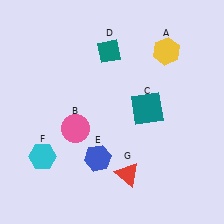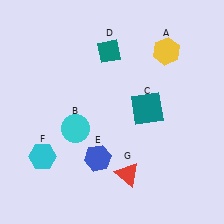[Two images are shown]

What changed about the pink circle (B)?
In Image 1, B is pink. In Image 2, it changed to cyan.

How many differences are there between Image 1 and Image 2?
There is 1 difference between the two images.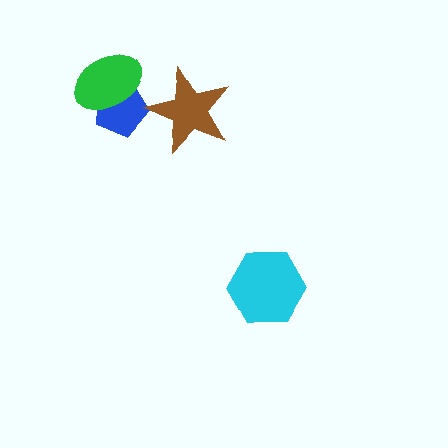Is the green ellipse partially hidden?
No, no other shape covers it.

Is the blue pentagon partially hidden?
Yes, it is partially covered by another shape.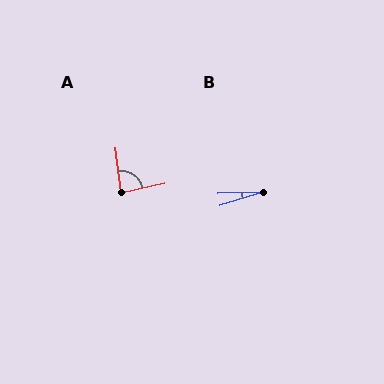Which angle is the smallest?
B, at approximately 16 degrees.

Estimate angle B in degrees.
Approximately 16 degrees.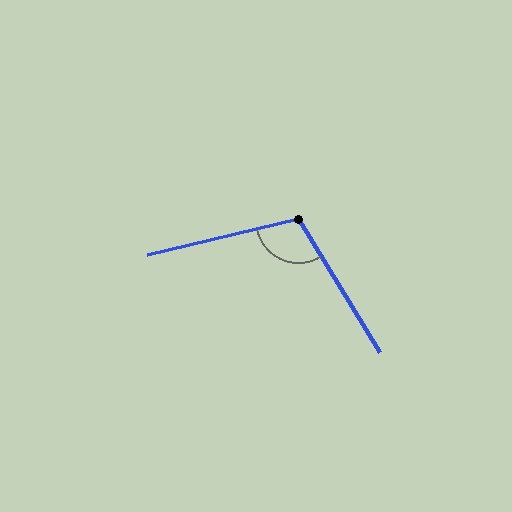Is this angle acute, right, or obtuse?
It is obtuse.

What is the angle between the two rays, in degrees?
Approximately 108 degrees.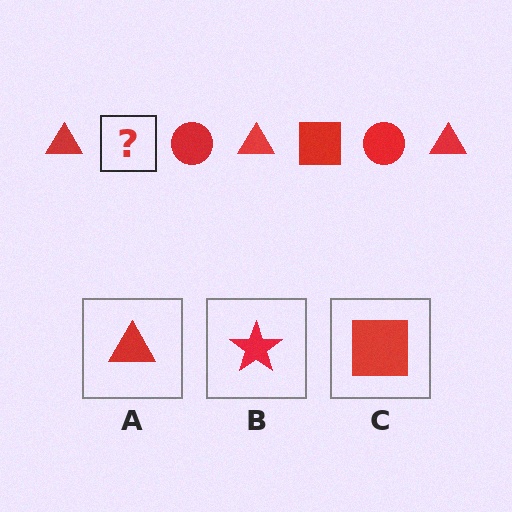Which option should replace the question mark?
Option C.